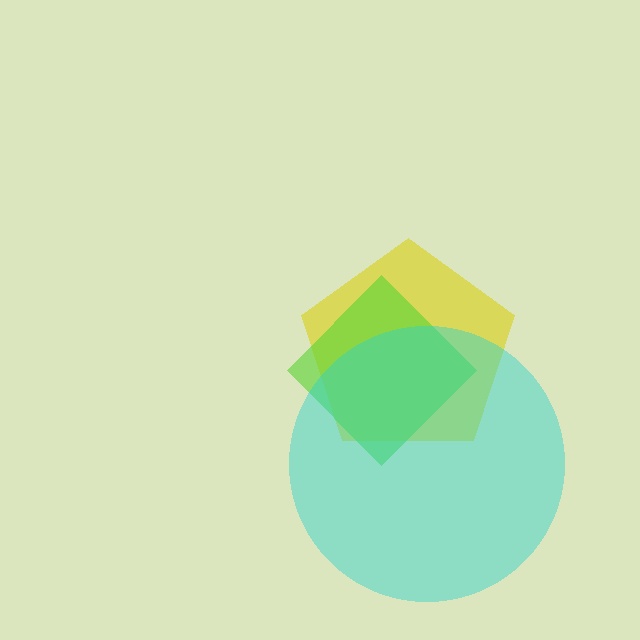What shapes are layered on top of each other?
The layered shapes are: a yellow pentagon, a lime diamond, a cyan circle.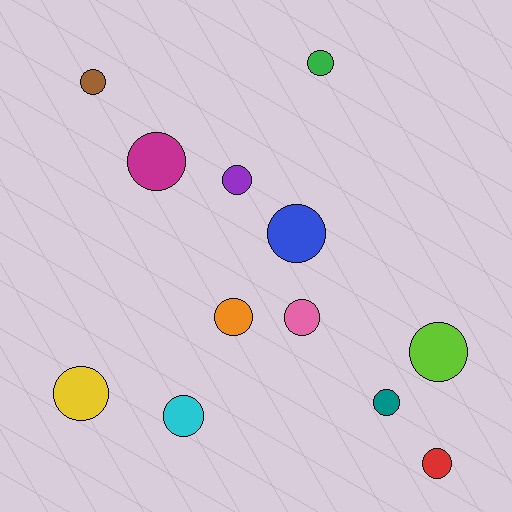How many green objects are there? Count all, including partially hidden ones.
There is 1 green object.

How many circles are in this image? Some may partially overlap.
There are 12 circles.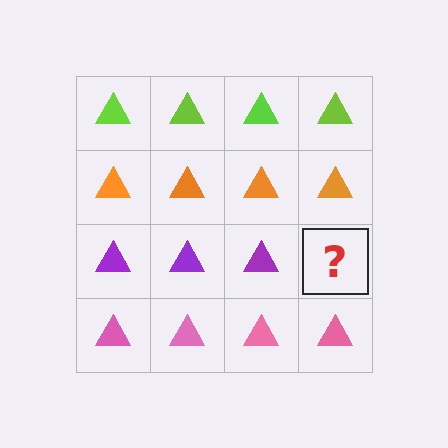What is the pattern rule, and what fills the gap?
The rule is that each row has a consistent color. The gap should be filled with a purple triangle.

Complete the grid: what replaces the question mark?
The question mark should be replaced with a purple triangle.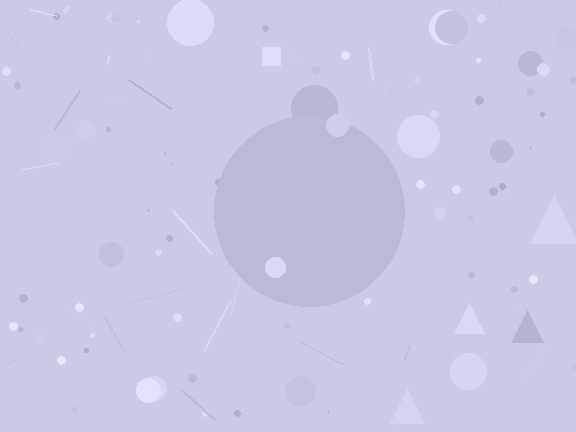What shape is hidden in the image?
A circle is hidden in the image.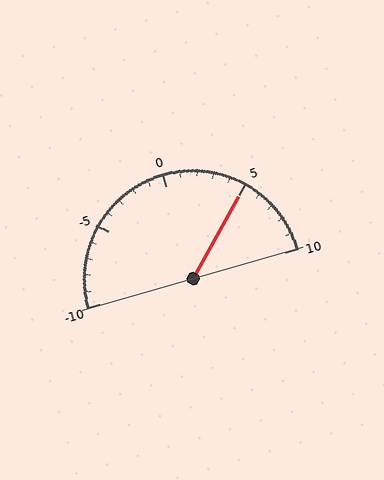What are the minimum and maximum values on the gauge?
The gauge ranges from -10 to 10.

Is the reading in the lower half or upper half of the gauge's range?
The reading is in the upper half of the range (-10 to 10).